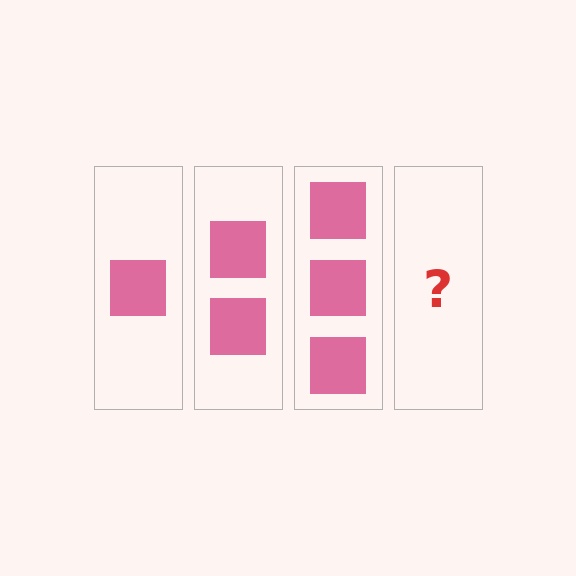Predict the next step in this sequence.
The next step is 4 squares.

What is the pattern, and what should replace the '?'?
The pattern is that each step adds one more square. The '?' should be 4 squares.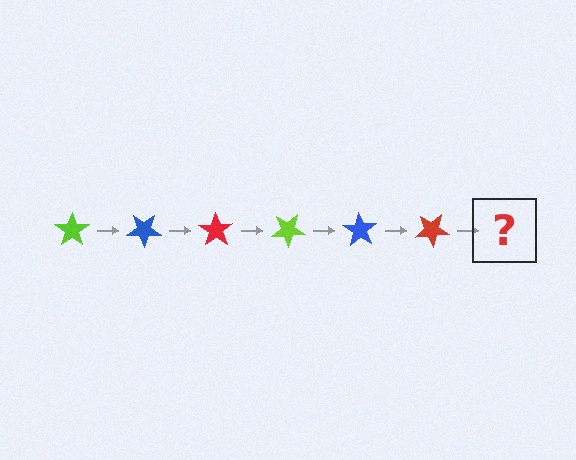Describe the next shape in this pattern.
It should be a lime star, rotated 210 degrees from the start.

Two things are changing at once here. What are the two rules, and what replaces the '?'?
The two rules are that it rotates 35 degrees each step and the color cycles through lime, blue, and red. The '?' should be a lime star, rotated 210 degrees from the start.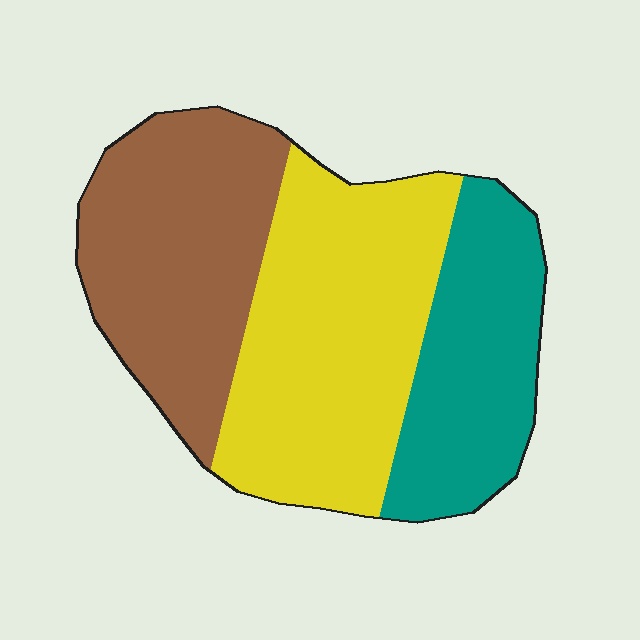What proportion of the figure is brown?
Brown takes up about one third (1/3) of the figure.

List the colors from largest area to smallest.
From largest to smallest: yellow, brown, teal.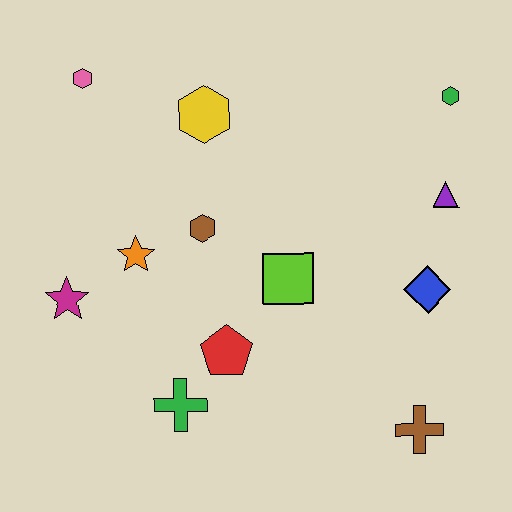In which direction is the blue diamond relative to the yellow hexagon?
The blue diamond is to the right of the yellow hexagon.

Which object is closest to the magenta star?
The orange star is closest to the magenta star.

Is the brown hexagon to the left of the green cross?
No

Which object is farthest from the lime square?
The pink hexagon is farthest from the lime square.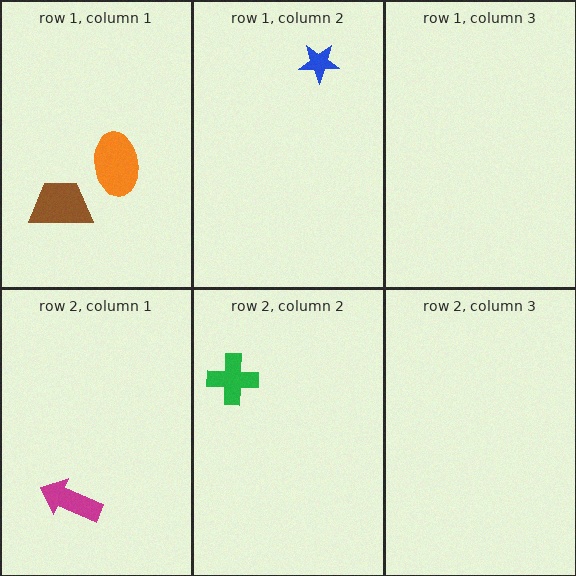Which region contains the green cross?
The row 2, column 2 region.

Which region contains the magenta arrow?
The row 2, column 1 region.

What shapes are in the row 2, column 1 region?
The magenta arrow.